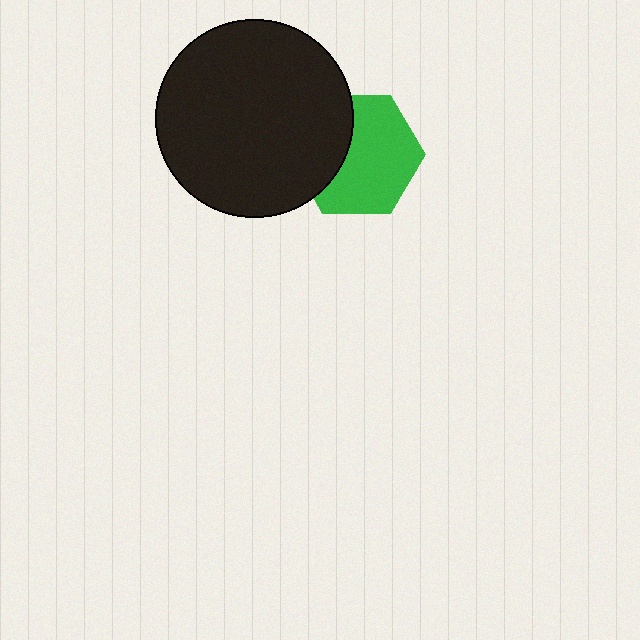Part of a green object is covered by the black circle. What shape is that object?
It is a hexagon.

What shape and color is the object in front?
The object in front is a black circle.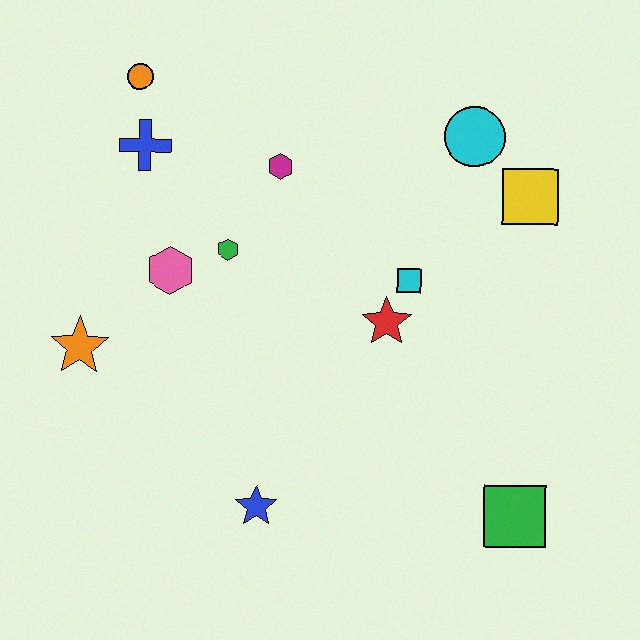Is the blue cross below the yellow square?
No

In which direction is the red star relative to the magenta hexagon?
The red star is below the magenta hexagon.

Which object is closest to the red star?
The cyan square is closest to the red star.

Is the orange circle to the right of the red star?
No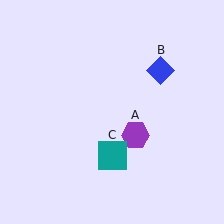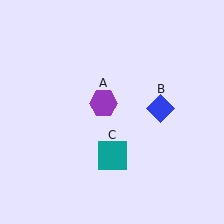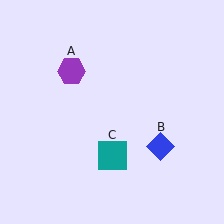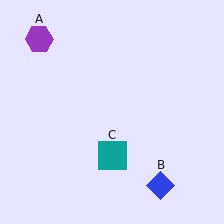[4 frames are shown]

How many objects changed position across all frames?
2 objects changed position: purple hexagon (object A), blue diamond (object B).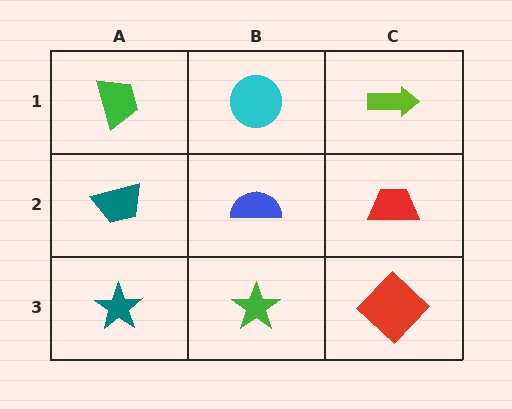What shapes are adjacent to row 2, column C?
A lime arrow (row 1, column C), a red diamond (row 3, column C), a blue semicircle (row 2, column B).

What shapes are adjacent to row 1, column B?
A blue semicircle (row 2, column B), a green trapezoid (row 1, column A), a lime arrow (row 1, column C).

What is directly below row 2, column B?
A green star.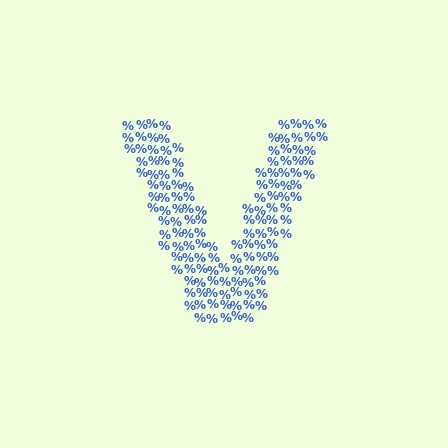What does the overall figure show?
The overall figure shows the letter V.